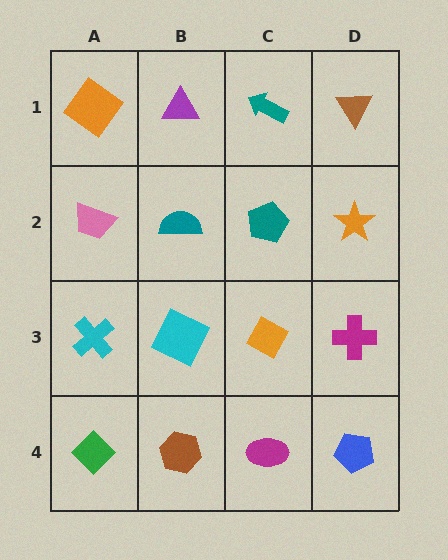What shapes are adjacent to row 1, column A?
A pink trapezoid (row 2, column A), a purple triangle (row 1, column B).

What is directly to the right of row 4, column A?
A brown hexagon.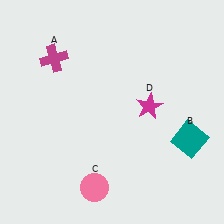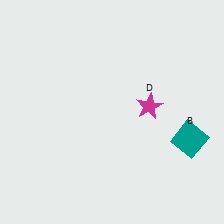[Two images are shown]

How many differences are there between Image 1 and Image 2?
There are 2 differences between the two images.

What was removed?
The magenta cross (A), the pink circle (C) were removed in Image 2.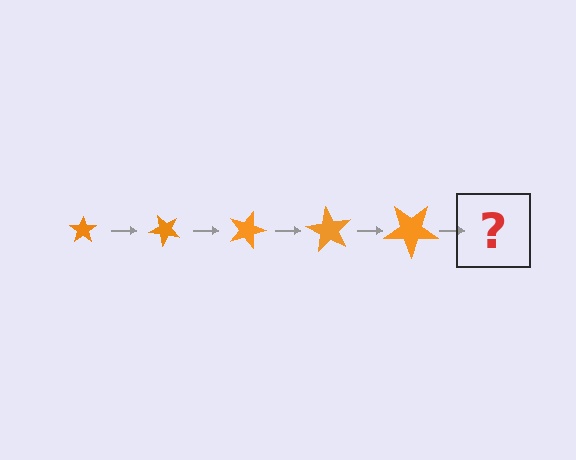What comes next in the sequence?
The next element should be a star, larger than the previous one and rotated 225 degrees from the start.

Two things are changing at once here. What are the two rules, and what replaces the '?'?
The two rules are that the star grows larger each step and it rotates 45 degrees each step. The '?' should be a star, larger than the previous one and rotated 225 degrees from the start.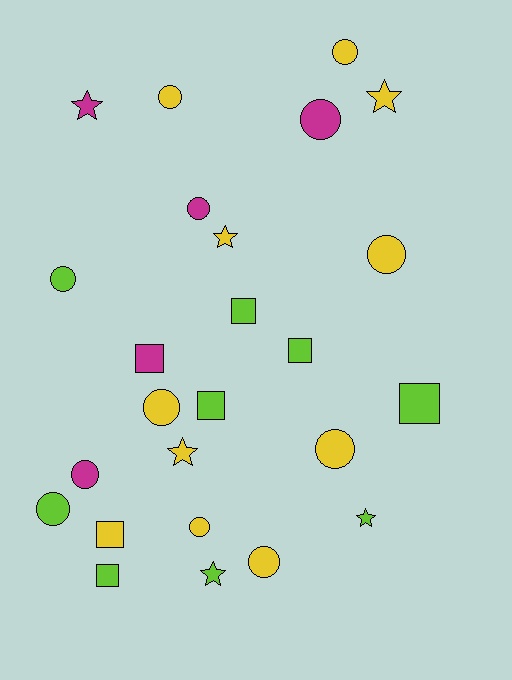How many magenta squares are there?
There is 1 magenta square.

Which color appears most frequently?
Yellow, with 11 objects.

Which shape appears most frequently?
Circle, with 12 objects.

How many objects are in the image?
There are 25 objects.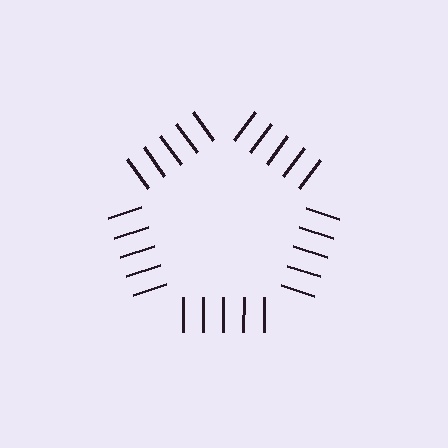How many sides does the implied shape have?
5 sides — the line-ends trace a pentagon.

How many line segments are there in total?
25 — 5 along each of the 5 edges.